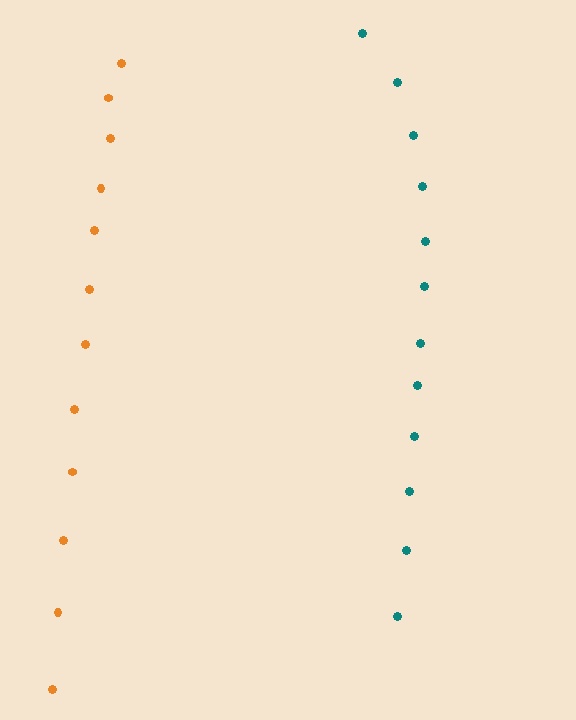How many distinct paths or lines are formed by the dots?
There are 2 distinct paths.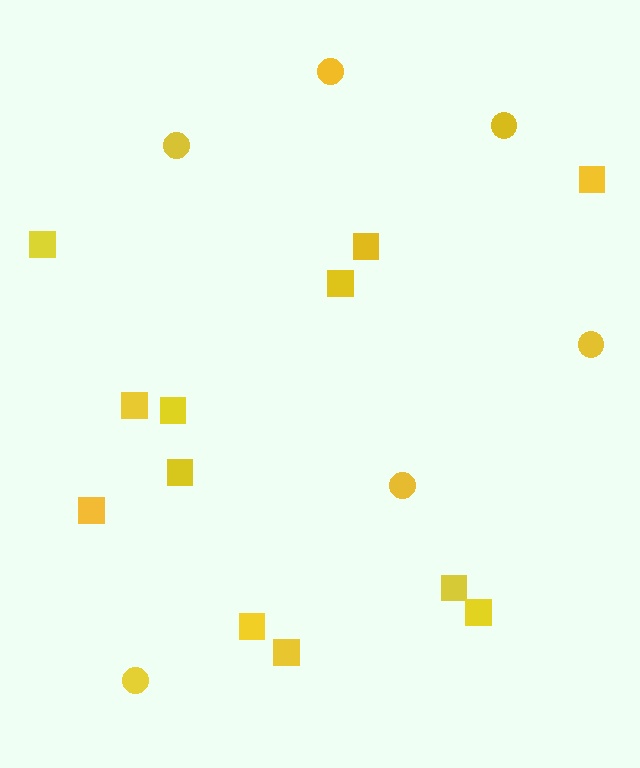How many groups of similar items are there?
There are 2 groups: one group of squares (12) and one group of circles (6).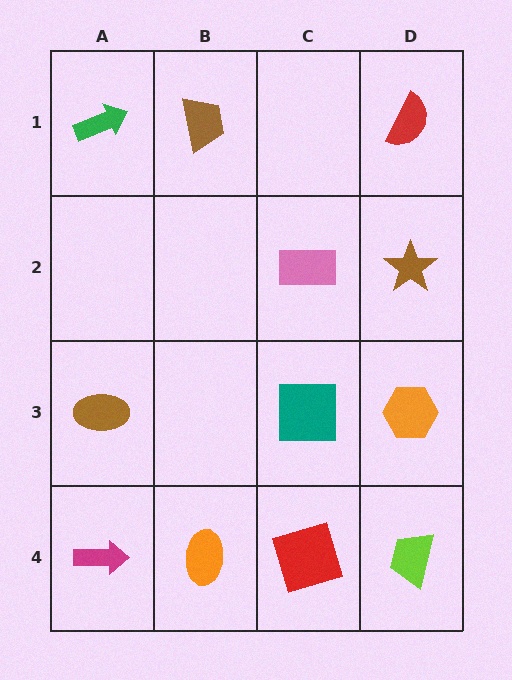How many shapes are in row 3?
3 shapes.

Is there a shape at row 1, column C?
No, that cell is empty.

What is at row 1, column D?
A red semicircle.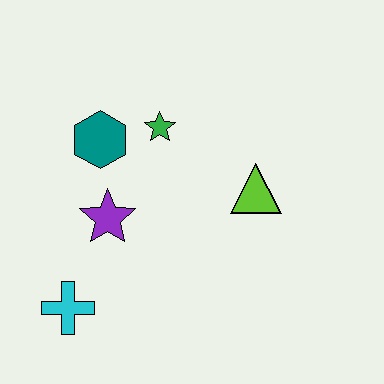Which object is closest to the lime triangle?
The green star is closest to the lime triangle.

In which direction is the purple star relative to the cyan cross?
The purple star is above the cyan cross.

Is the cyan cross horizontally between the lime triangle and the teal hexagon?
No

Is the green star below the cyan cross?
No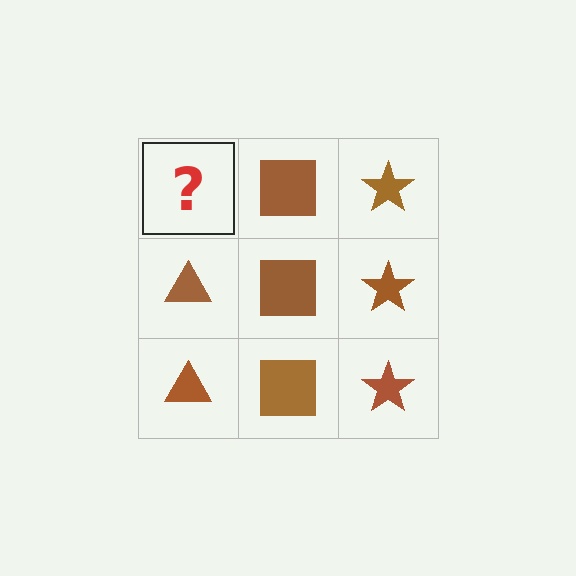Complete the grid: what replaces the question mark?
The question mark should be replaced with a brown triangle.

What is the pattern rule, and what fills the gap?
The rule is that each column has a consistent shape. The gap should be filled with a brown triangle.